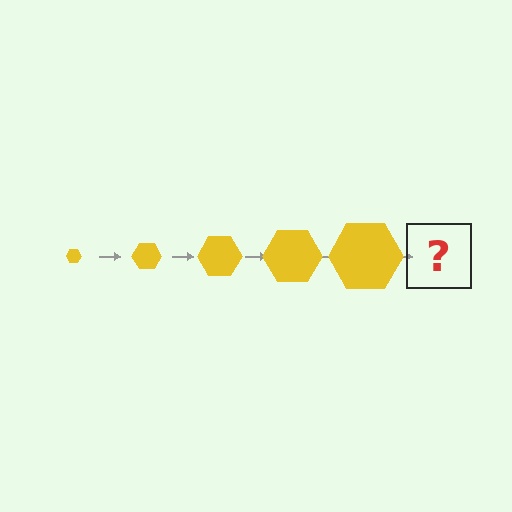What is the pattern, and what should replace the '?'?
The pattern is that the hexagon gets progressively larger each step. The '?' should be a yellow hexagon, larger than the previous one.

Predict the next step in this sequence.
The next step is a yellow hexagon, larger than the previous one.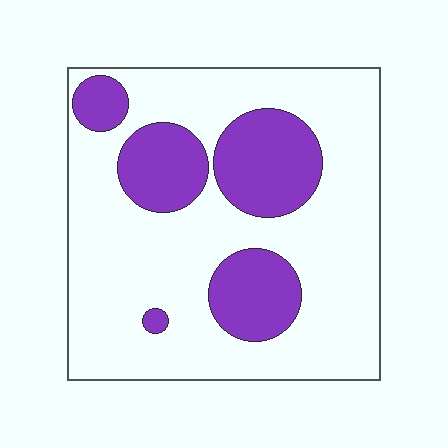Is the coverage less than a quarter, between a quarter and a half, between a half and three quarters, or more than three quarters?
Between a quarter and a half.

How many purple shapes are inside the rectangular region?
5.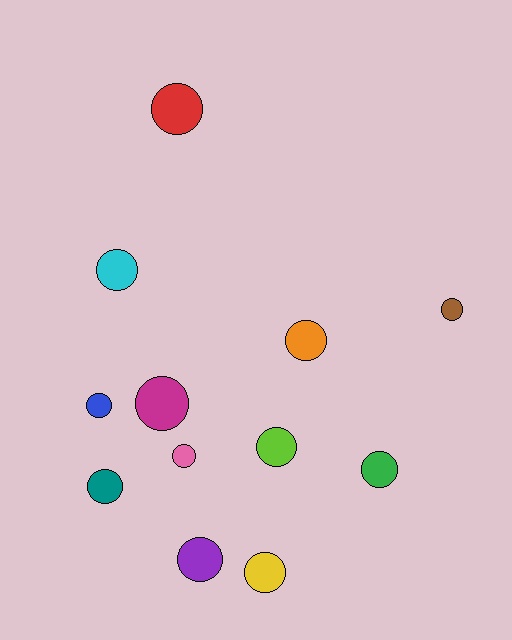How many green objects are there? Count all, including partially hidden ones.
There is 1 green object.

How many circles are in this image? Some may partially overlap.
There are 12 circles.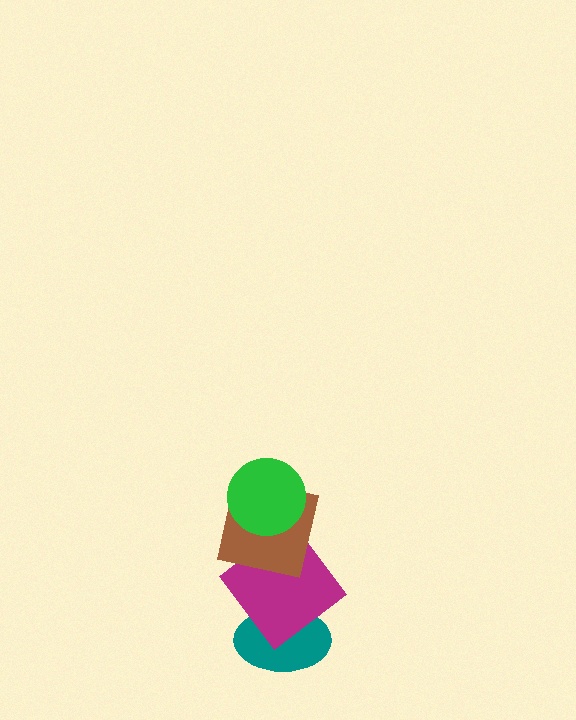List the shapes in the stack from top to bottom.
From top to bottom: the green circle, the brown square, the magenta diamond, the teal ellipse.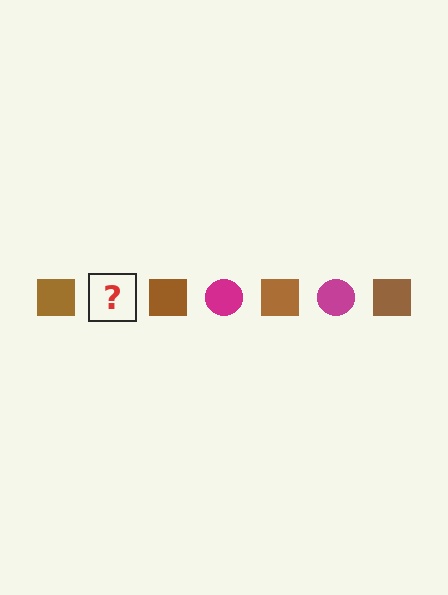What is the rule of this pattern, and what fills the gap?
The rule is that the pattern alternates between brown square and magenta circle. The gap should be filled with a magenta circle.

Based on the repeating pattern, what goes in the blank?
The blank should be a magenta circle.